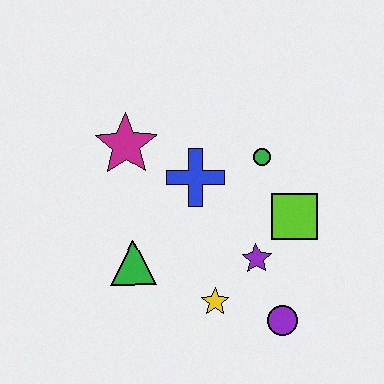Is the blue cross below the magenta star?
Yes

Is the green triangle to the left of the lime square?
Yes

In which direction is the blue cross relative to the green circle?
The blue cross is to the left of the green circle.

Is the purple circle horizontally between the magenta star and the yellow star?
No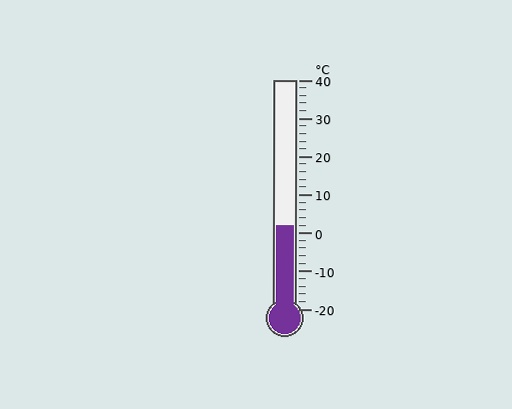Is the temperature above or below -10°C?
The temperature is above -10°C.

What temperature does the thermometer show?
The thermometer shows approximately 2°C.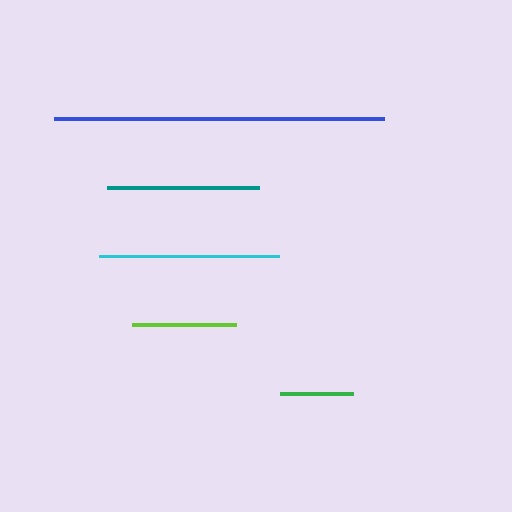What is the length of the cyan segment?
The cyan segment is approximately 180 pixels long.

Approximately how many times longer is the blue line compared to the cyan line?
The blue line is approximately 1.8 times the length of the cyan line.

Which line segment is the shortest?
The green line is the shortest at approximately 74 pixels.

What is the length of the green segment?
The green segment is approximately 74 pixels long.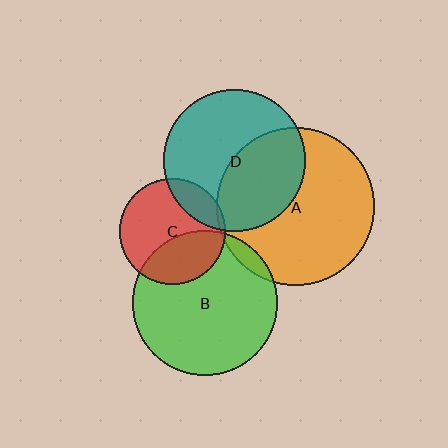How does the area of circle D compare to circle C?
Approximately 1.8 times.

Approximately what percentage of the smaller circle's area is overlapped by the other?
Approximately 5%.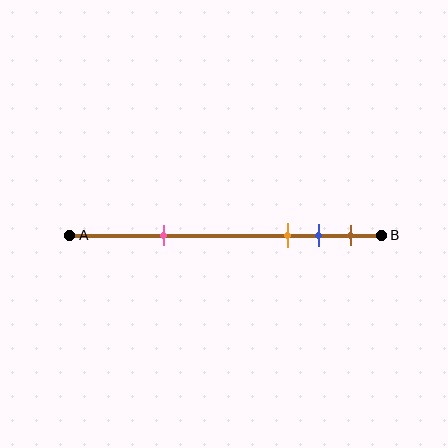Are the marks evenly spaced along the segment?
No, the marks are not evenly spaced.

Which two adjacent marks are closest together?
The blue and brown marks are the closest adjacent pair.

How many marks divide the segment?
There are 4 marks dividing the segment.